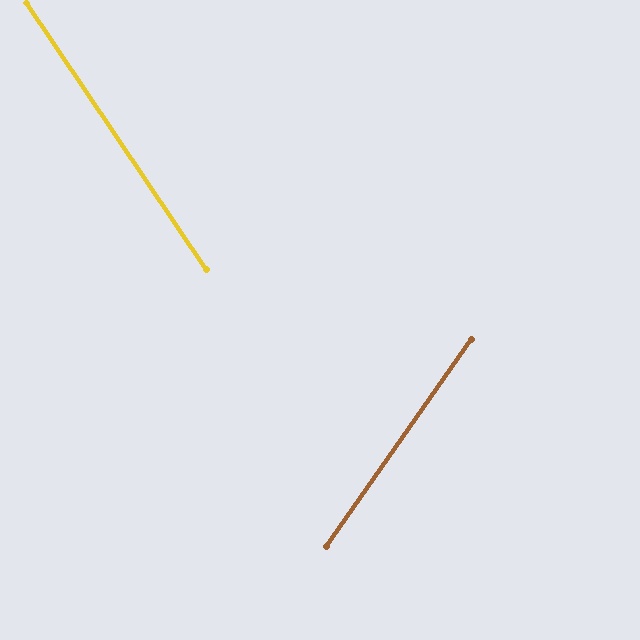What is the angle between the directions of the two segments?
Approximately 69 degrees.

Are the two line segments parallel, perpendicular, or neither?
Neither parallel nor perpendicular — they differ by about 69°.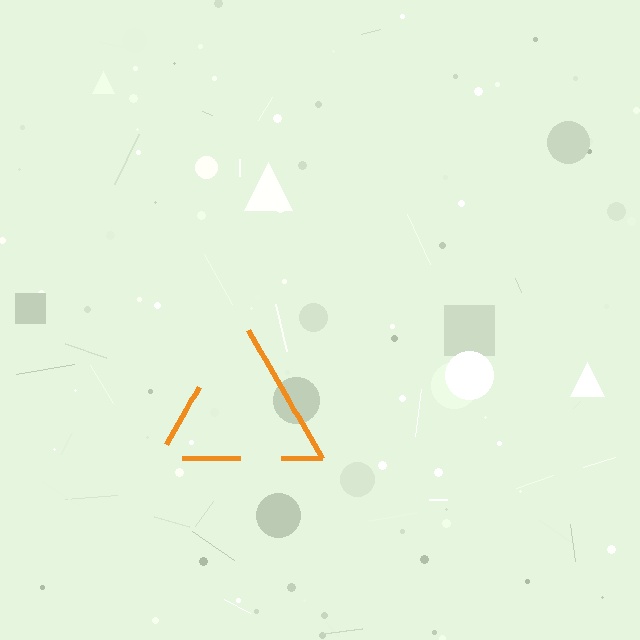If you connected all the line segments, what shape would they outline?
They would outline a triangle.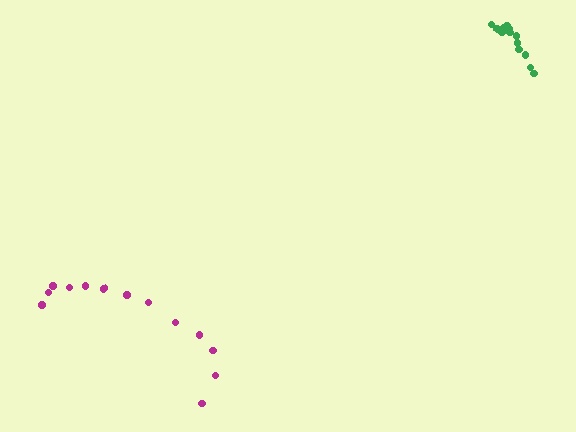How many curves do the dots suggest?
There are 2 distinct paths.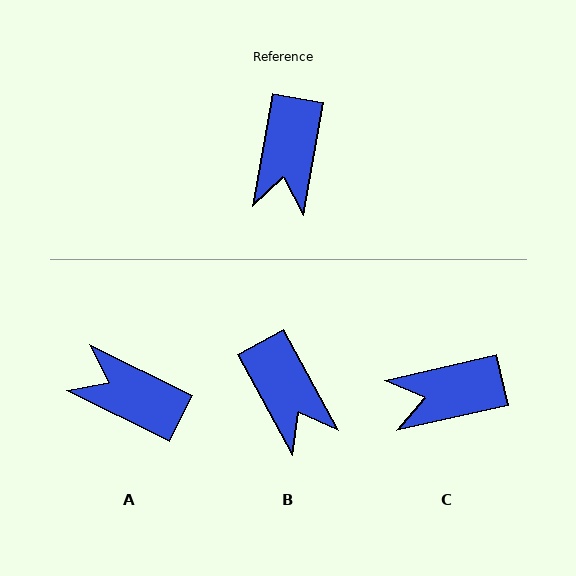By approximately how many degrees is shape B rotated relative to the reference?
Approximately 38 degrees counter-clockwise.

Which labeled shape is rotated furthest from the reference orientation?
A, about 106 degrees away.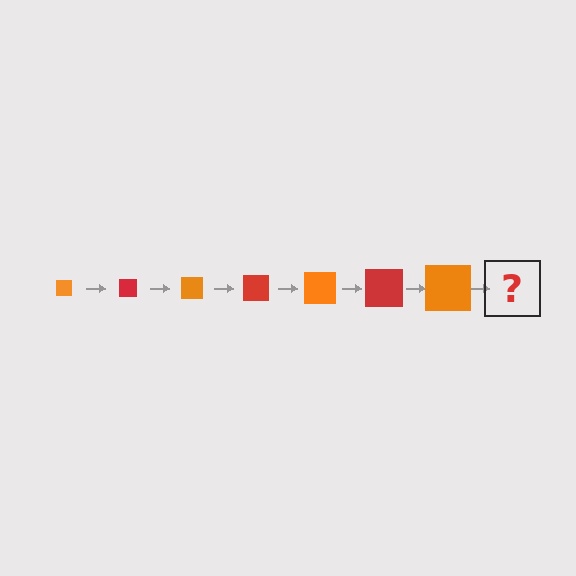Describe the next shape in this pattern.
It should be a red square, larger than the previous one.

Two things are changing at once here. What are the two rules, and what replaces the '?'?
The two rules are that the square grows larger each step and the color cycles through orange and red. The '?' should be a red square, larger than the previous one.